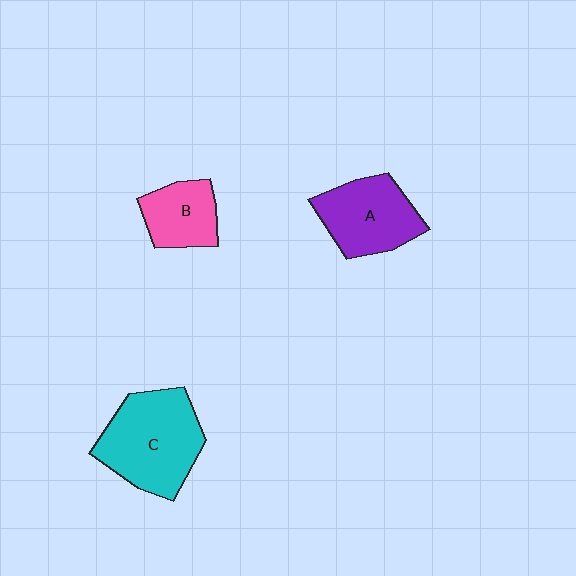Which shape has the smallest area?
Shape B (pink).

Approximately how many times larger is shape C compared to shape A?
Approximately 1.3 times.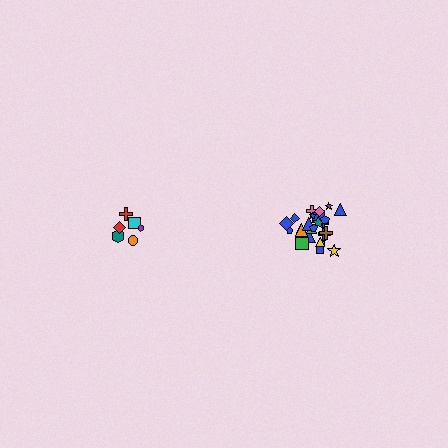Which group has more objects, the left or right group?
The right group.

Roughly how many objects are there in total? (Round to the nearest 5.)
Roughly 30 objects in total.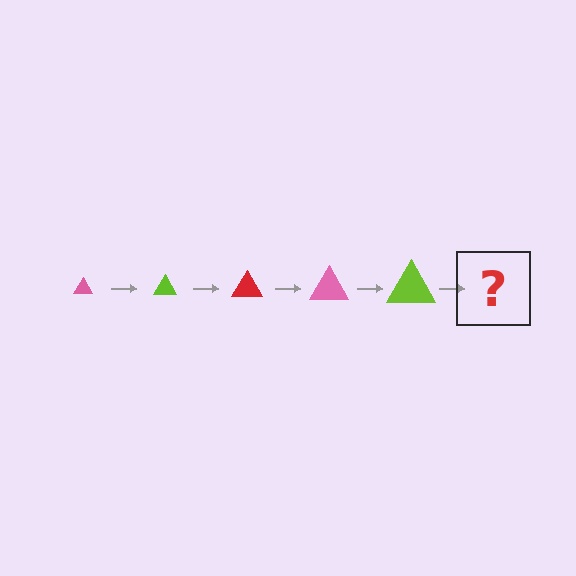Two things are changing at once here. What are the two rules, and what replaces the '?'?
The two rules are that the triangle grows larger each step and the color cycles through pink, lime, and red. The '?' should be a red triangle, larger than the previous one.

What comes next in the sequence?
The next element should be a red triangle, larger than the previous one.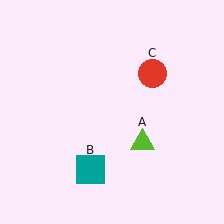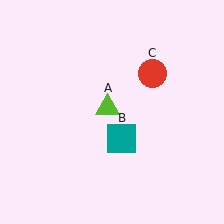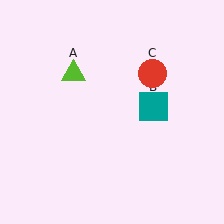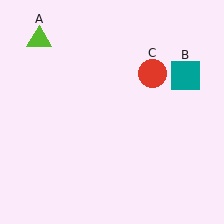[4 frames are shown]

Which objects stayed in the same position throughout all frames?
Red circle (object C) remained stationary.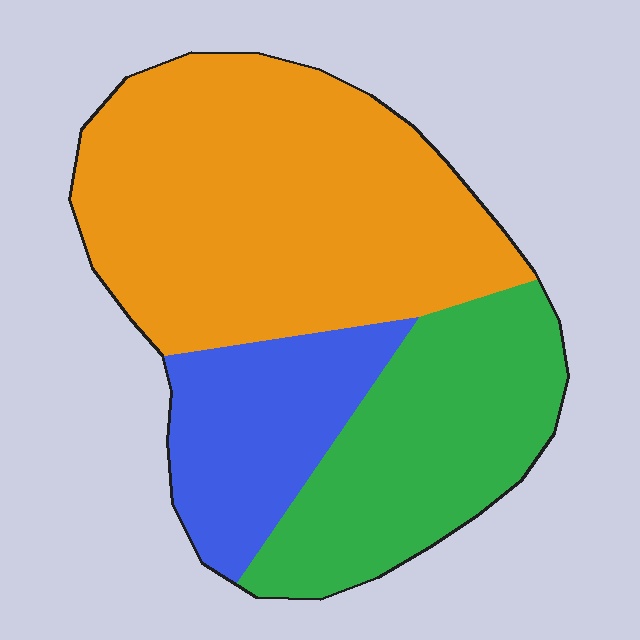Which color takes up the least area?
Blue, at roughly 20%.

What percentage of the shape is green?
Green takes up about one quarter (1/4) of the shape.